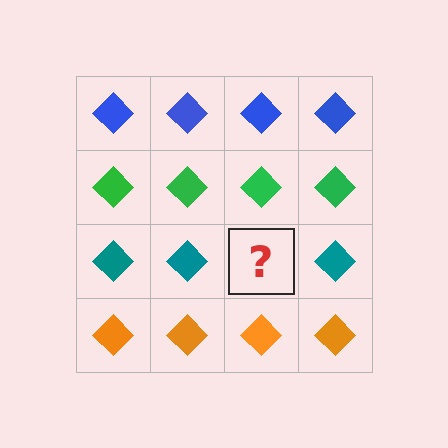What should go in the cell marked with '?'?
The missing cell should contain a teal diamond.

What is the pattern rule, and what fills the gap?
The rule is that each row has a consistent color. The gap should be filled with a teal diamond.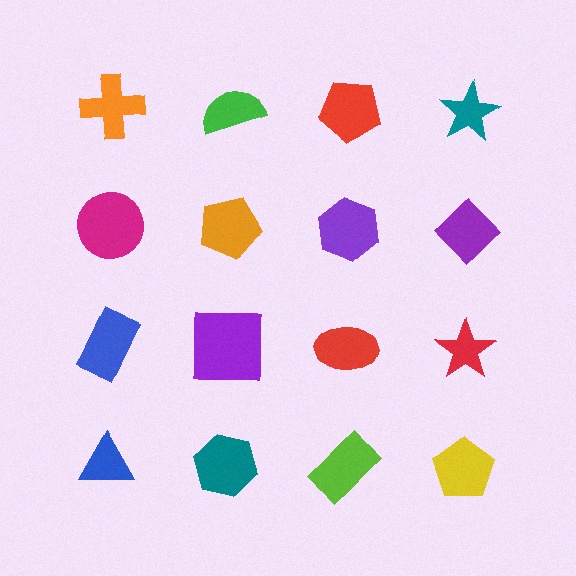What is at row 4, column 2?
A teal hexagon.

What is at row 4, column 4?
A yellow pentagon.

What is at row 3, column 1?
A blue rectangle.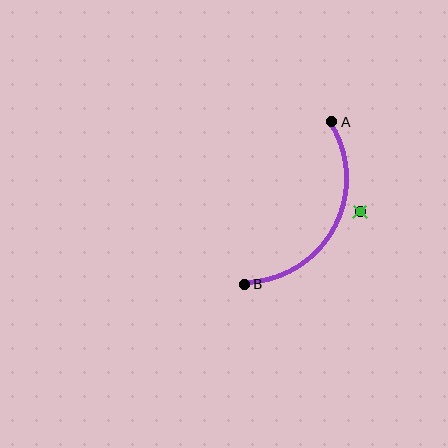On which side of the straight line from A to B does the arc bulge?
The arc bulges to the right of the straight line connecting A and B.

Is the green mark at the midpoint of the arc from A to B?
No — the green mark does not lie on the arc at all. It sits slightly outside the curve.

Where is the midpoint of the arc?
The arc midpoint is the point on the curve farthest from the straight line joining A and B. It sits to the right of that line.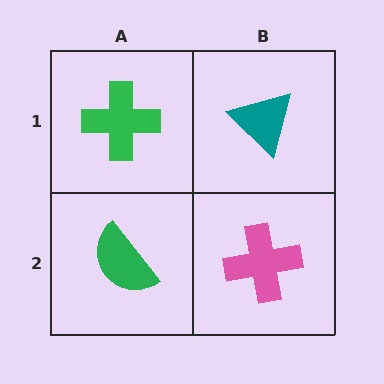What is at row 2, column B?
A pink cross.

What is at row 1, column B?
A teal triangle.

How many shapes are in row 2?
2 shapes.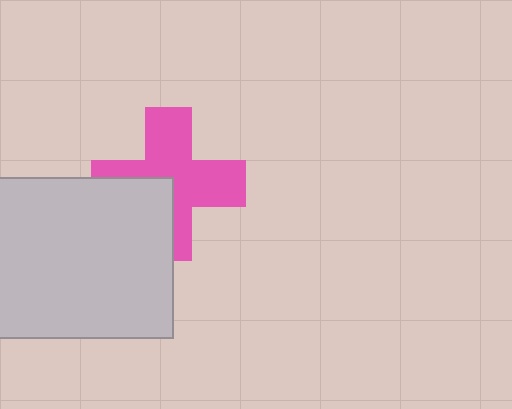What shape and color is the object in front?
The object in front is a light gray rectangle.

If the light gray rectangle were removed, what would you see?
You would see the complete pink cross.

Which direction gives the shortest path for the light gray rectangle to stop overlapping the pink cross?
Moving toward the lower-left gives the shortest separation.